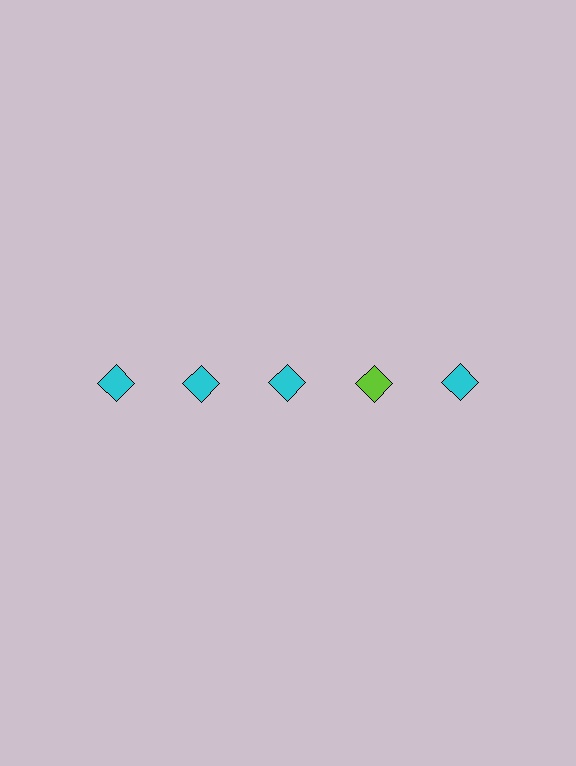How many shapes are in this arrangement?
There are 5 shapes arranged in a grid pattern.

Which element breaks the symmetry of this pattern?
The lime diamond in the top row, second from right column breaks the symmetry. All other shapes are cyan diamonds.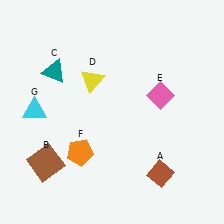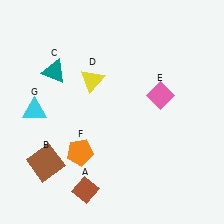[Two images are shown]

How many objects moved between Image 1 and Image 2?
1 object moved between the two images.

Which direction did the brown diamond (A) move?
The brown diamond (A) moved left.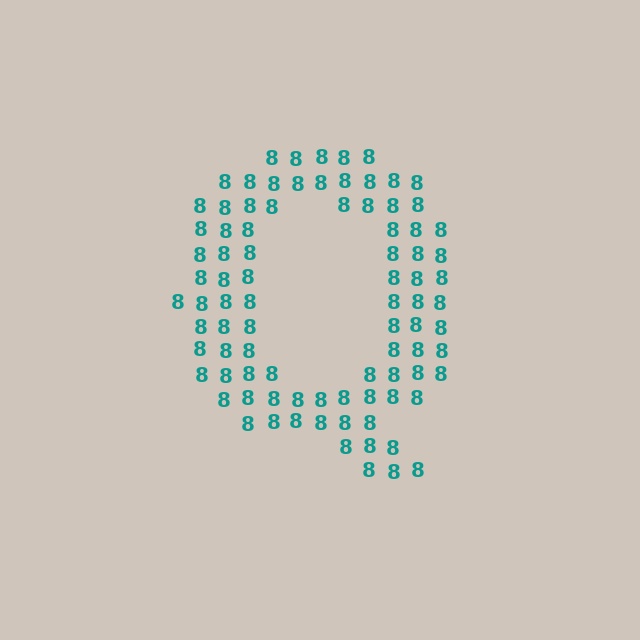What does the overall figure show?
The overall figure shows the letter Q.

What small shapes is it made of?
It is made of small digit 8's.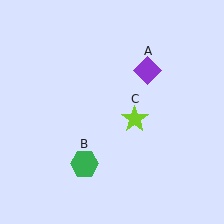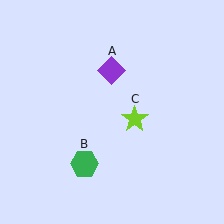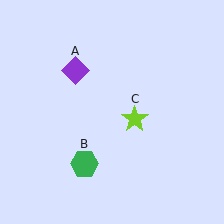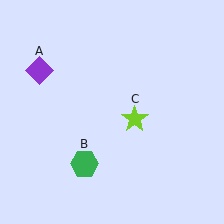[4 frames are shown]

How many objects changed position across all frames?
1 object changed position: purple diamond (object A).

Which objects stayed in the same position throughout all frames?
Green hexagon (object B) and lime star (object C) remained stationary.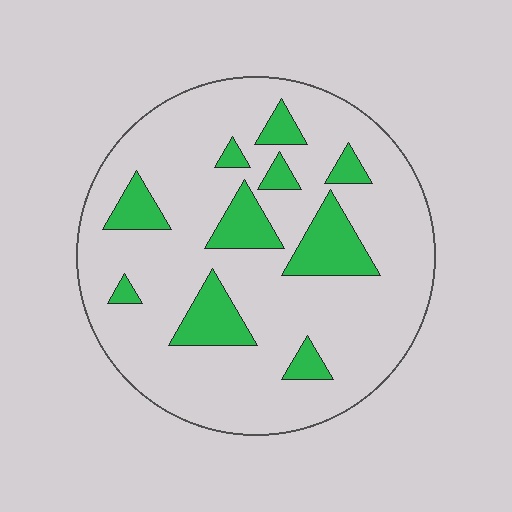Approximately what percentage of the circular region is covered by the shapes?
Approximately 20%.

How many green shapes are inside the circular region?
10.